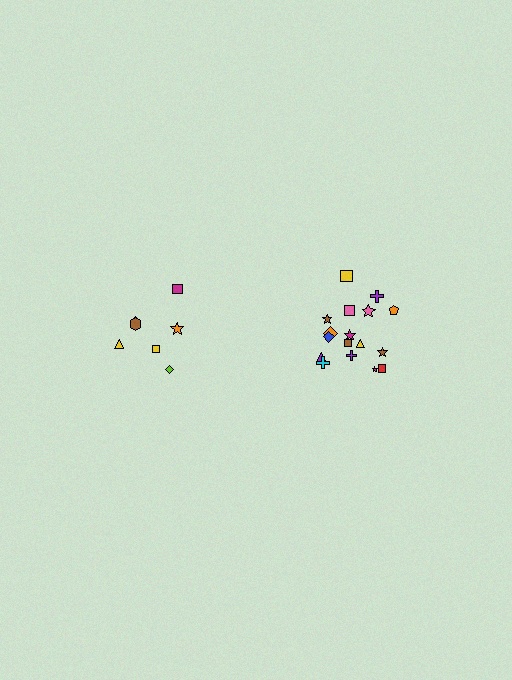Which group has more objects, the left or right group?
The right group.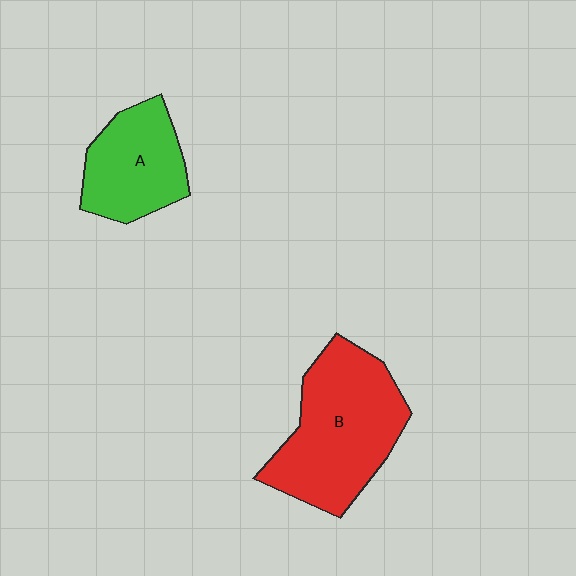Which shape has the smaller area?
Shape A (green).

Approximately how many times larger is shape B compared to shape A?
Approximately 1.6 times.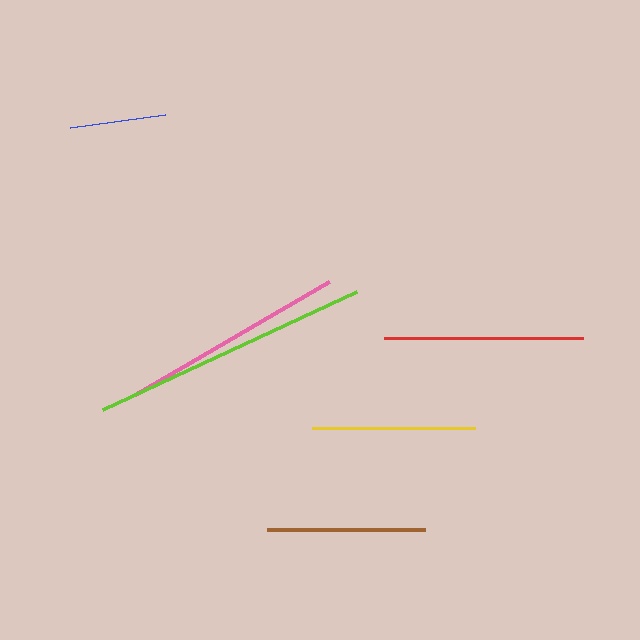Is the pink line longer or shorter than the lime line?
The lime line is longer than the pink line.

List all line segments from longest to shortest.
From longest to shortest: lime, pink, red, yellow, brown, blue.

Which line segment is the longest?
The lime line is the longest at approximately 280 pixels.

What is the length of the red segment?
The red segment is approximately 199 pixels long.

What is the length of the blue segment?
The blue segment is approximately 95 pixels long.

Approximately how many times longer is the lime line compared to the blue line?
The lime line is approximately 2.9 times the length of the blue line.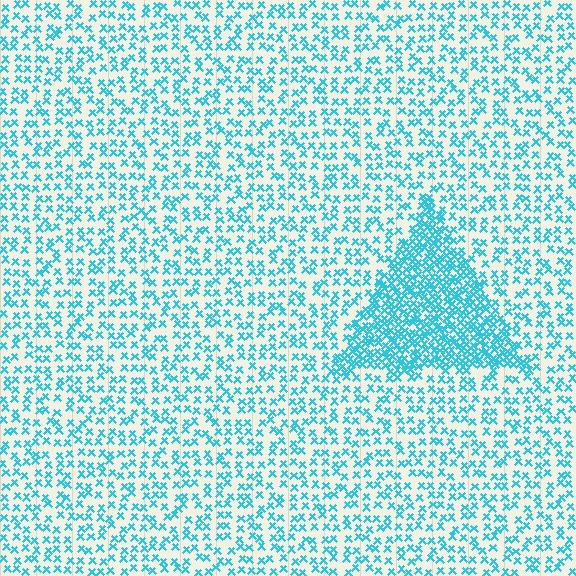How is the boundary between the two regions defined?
The boundary is defined by a change in element density (approximately 2.4x ratio). All elements are the same color, size, and shape.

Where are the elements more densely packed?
The elements are more densely packed inside the triangle boundary.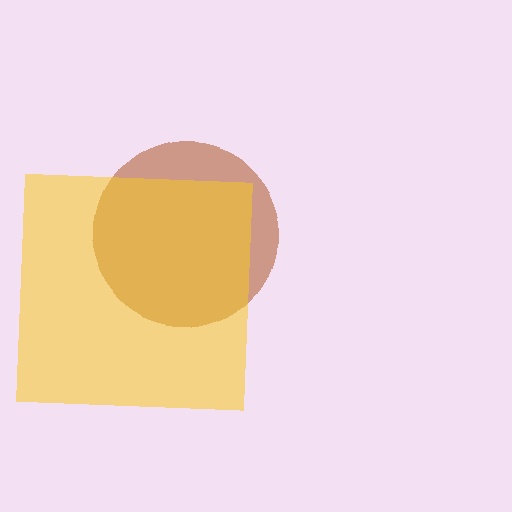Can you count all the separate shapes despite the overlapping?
Yes, there are 2 separate shapes.